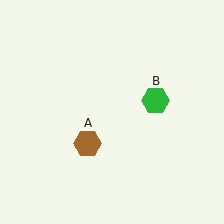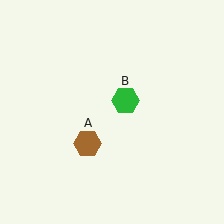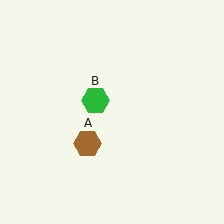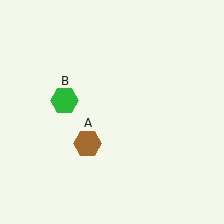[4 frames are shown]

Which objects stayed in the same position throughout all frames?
Brown hexagon (object A) remained stationary.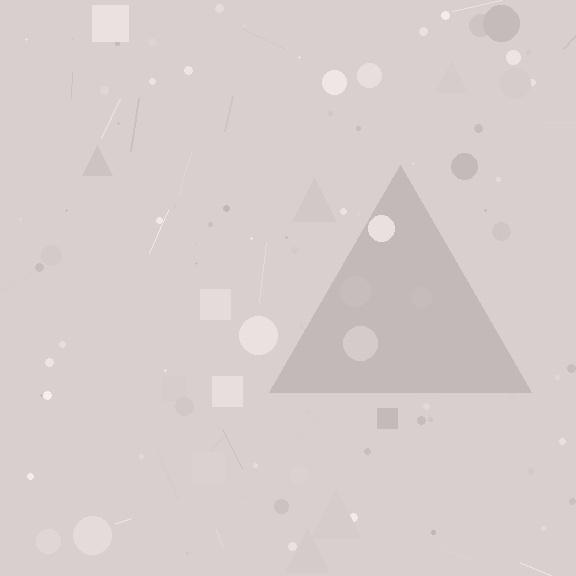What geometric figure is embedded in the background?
A triangle is embedded in the background.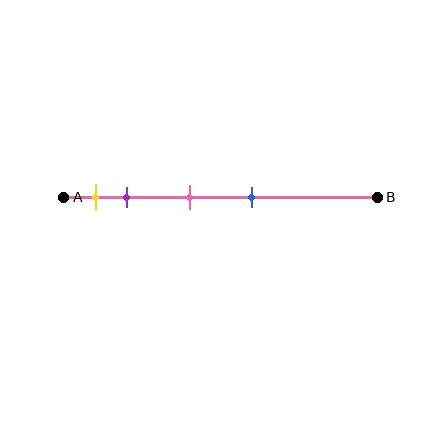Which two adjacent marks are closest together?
The yellow and purple marks are the closest adjacent pair.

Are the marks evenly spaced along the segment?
No, the marks are not evenly spaced.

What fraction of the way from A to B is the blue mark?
The blue mark is approximately 60% (0.6) of the way from A to B.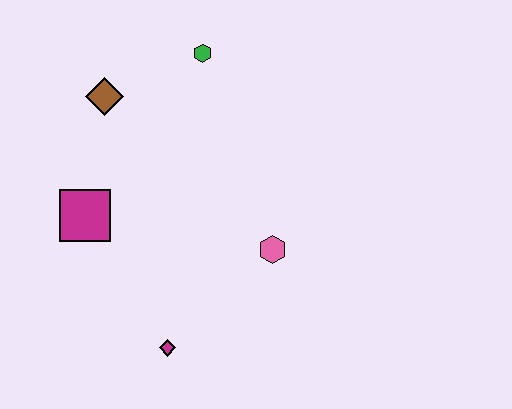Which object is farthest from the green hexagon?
The magenta diamond is farthest from the green hexagon.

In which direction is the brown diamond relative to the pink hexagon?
The brown diamond is to the left of the pink hexagon.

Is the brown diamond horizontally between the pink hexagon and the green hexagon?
No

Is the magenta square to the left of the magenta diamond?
Yes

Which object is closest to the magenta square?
The brown diamond is closest to the magenta square.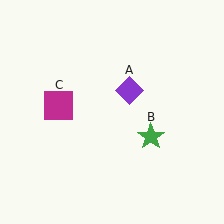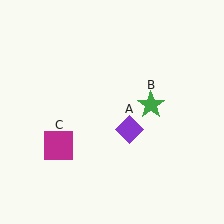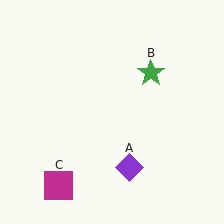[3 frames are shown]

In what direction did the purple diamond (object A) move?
The purple diamond (object A) moved down.